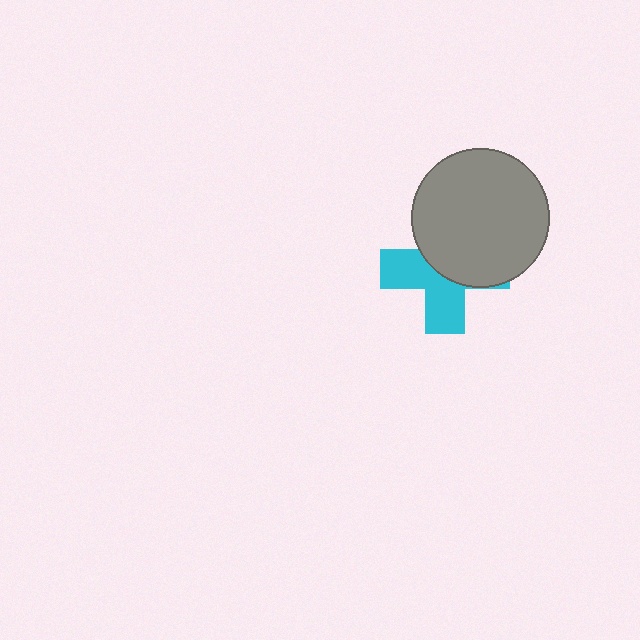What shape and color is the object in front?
The object in front is a gray circle.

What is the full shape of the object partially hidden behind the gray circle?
The partially hidden object is a cyan cross.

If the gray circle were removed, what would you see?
You would see the complete cyan cross.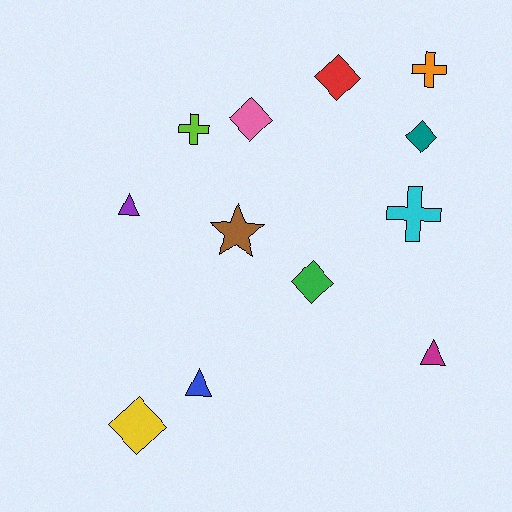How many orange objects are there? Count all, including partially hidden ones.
There is 1 orange object.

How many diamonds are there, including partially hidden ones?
There are 5 diamonds.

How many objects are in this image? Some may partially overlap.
There are 12 objects.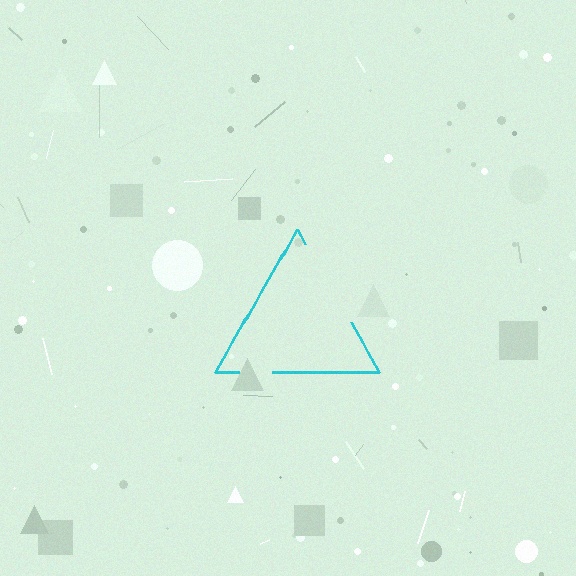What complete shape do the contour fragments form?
The contour fragments form a triangle.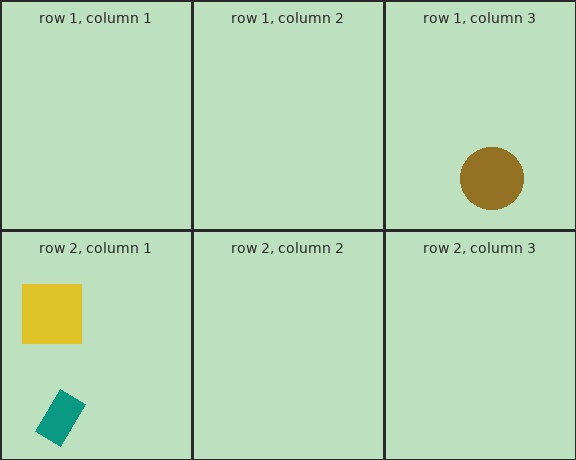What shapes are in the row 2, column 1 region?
The yellow square, the teal rectangle.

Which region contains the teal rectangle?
The row 2, column 1 region.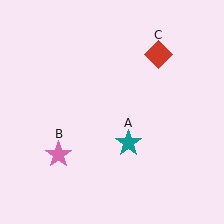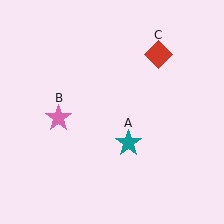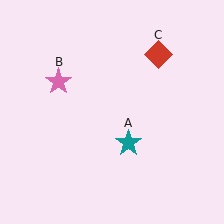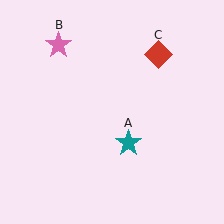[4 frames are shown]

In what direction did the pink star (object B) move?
The pink star (object B) moved up.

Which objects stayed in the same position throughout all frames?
Teal star (object A) and red diamond (object C) remained stationary.